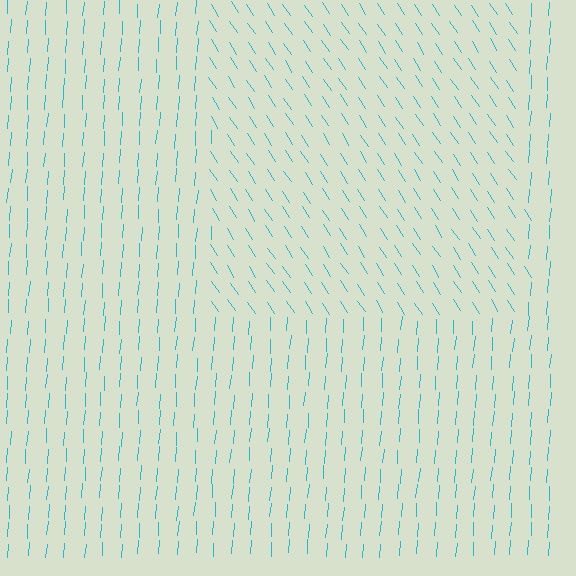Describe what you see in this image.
The image is filled with small cyan line segments. A rectangle region in the image has lines oriented differently from the surrounding lines, creating a visible texture boundary.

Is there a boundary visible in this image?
Yes, there is a texture boundary formed by a change in line orientation.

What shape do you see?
I see a rectangle.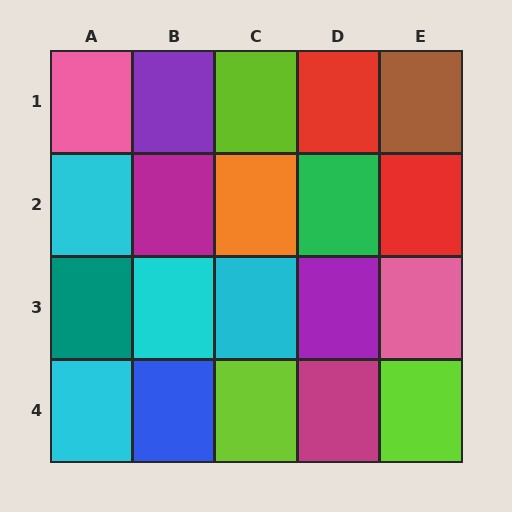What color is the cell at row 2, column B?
Magenta.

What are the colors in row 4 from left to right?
Cyan, blue, lime, magenta, lime.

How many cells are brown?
1 cell is brown.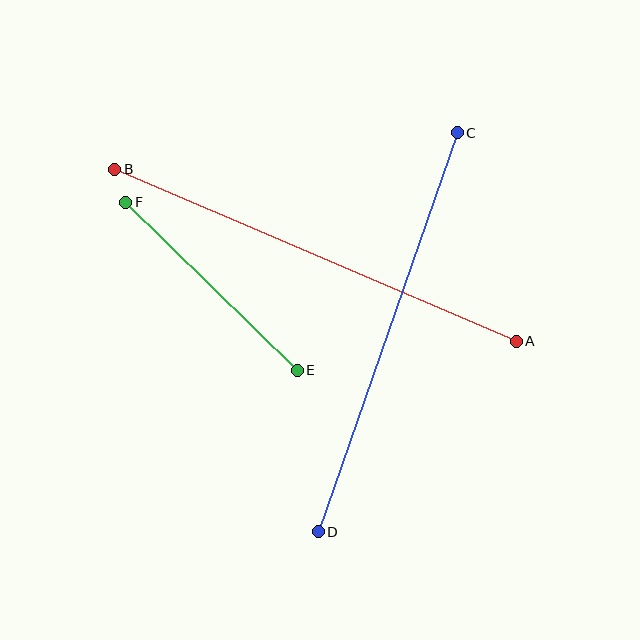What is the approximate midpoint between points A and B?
The midpoint is at approximately (316, 255) pixels.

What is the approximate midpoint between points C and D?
The midpoint is at approximately (388, 332) pixels.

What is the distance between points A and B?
The distance is approximately 437 pixels.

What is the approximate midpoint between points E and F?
The midpoint is at approximately (212, 286) pixels.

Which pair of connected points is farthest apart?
Points A and B are farthest apart.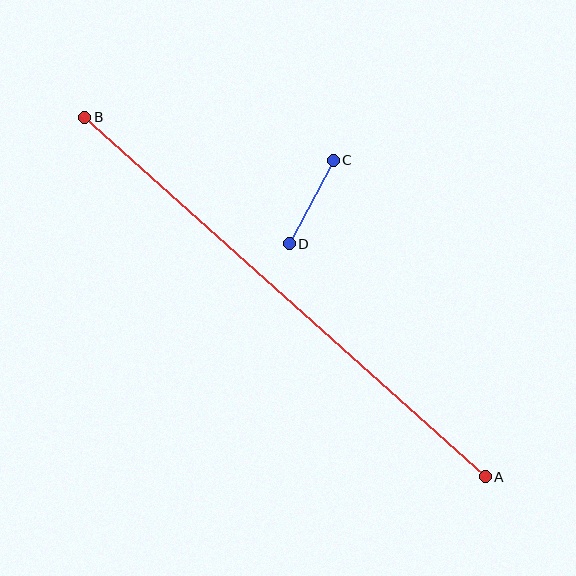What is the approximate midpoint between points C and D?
The midpoint is at approximately (311, 202) pixels.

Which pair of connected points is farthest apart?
Points A and B are farthest apart.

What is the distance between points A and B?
The distance is approximately 538 pixels.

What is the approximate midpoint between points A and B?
The midpoint is at approximately (285, 297) pixels.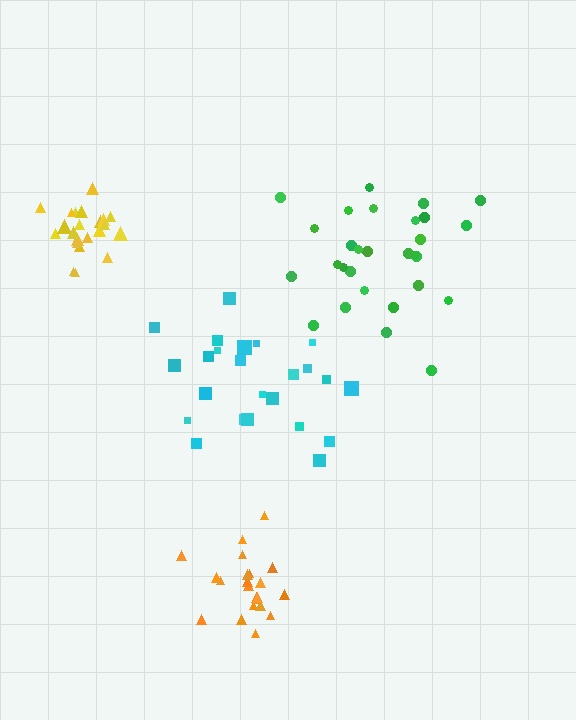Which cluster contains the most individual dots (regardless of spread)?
Green (29).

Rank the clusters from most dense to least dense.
yellow, orange, green, cyan.